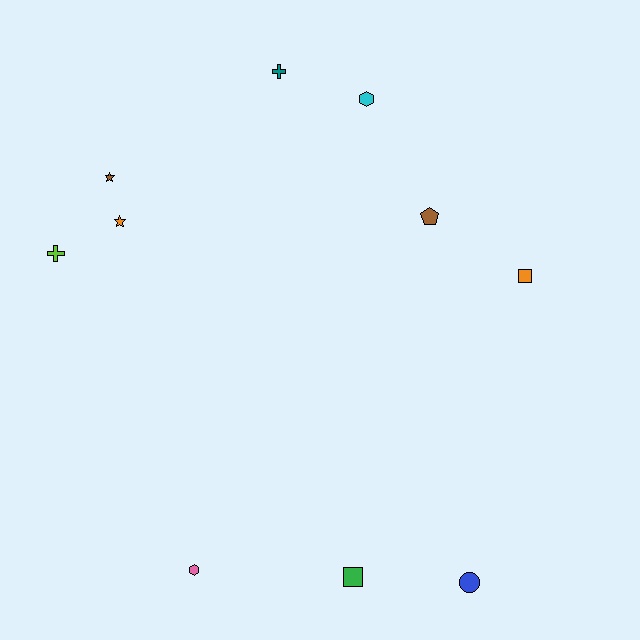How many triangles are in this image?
There are no triangles.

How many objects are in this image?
There are 10 objects.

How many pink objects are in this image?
There is 1 pink object.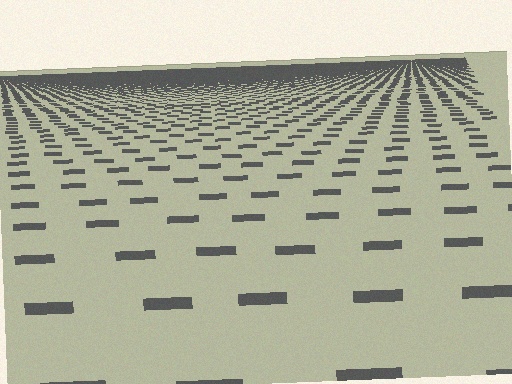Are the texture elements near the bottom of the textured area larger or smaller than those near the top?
Larger. Near the bottom, elements are closer to the viewer and appear at a bigger on-screen size.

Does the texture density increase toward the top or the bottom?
Density increases toward the top.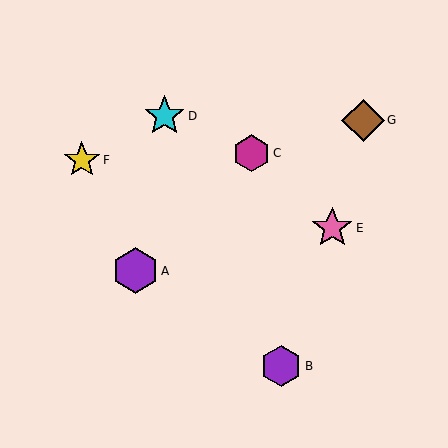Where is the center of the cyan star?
The center of the cyan star is at (165, 116).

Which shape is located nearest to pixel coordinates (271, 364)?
The purple hexagon (labeled B) at (281, 366) is nearest to that location.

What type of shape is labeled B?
Shape B is a purple hexagon.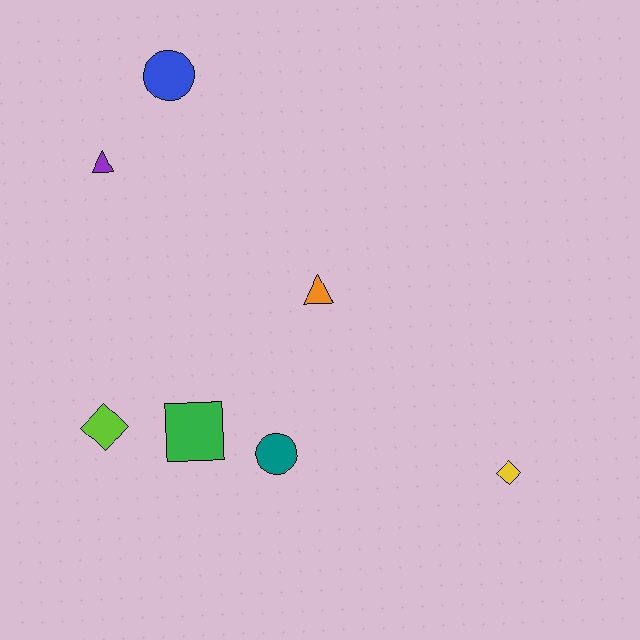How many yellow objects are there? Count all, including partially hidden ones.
There is 1 yellow object.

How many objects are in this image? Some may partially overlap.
There are 7 objects.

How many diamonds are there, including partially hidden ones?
There are 2 diamonds.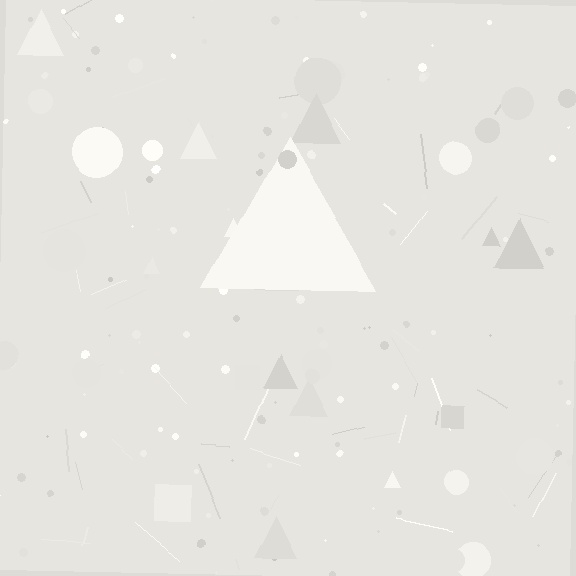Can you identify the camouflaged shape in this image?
The camouflaged shape is a triangle.